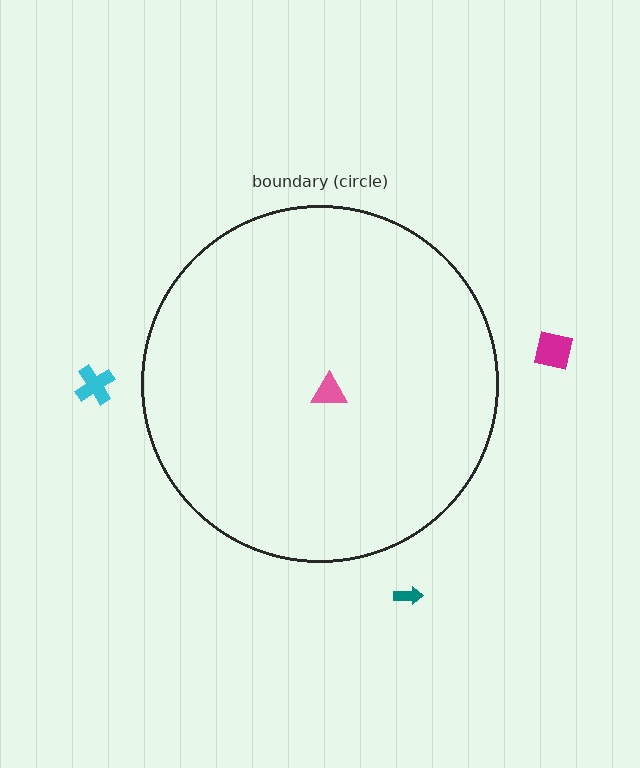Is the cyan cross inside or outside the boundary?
Outside.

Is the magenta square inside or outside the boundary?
Outside.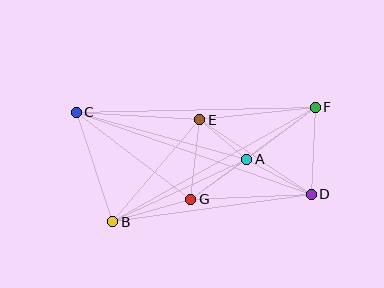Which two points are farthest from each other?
Points C and D are farthest from each other.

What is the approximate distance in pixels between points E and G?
The distance between E and G is approximately 80 pixels.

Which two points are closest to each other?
Points A and E are closest to each other.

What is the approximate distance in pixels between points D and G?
The distance between D and G is approximately 121 pixels.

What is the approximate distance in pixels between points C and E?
The distance between C and E is approximately 124 pixels.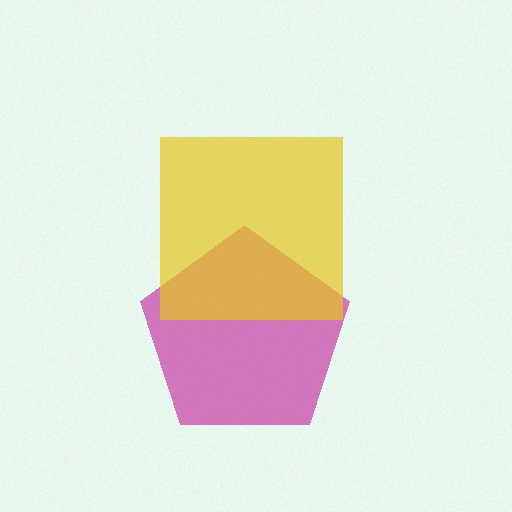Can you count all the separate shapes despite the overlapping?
Yes, there are 2 separate shapes.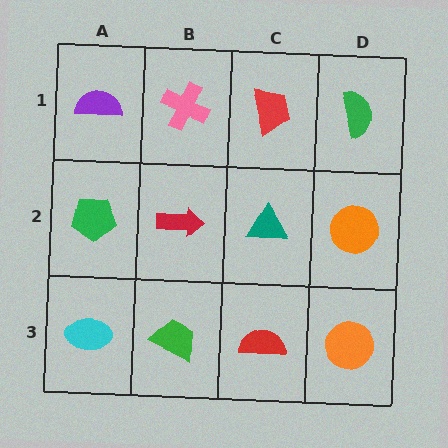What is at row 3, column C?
A red semicircle.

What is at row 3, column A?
A cyan ellipse.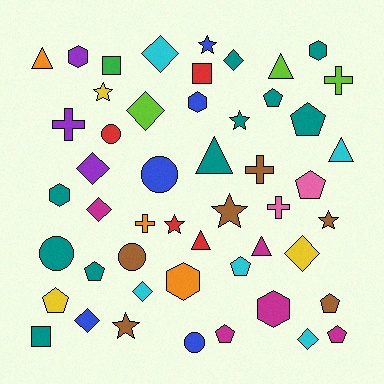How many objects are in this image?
There are 50 objects.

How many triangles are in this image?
There are 6 triangles.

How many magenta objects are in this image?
There are 5 magenta objects.